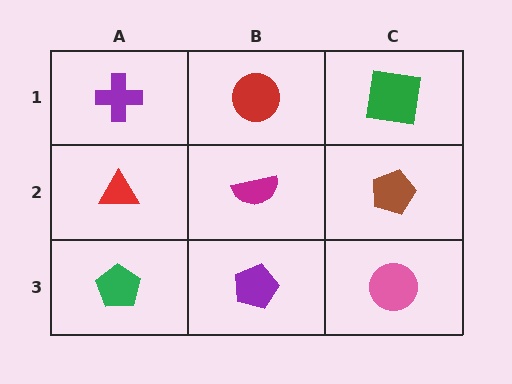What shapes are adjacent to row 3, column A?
A red triangle (row 2, column A), a purple pentagon (row 3, column B).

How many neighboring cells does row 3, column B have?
3.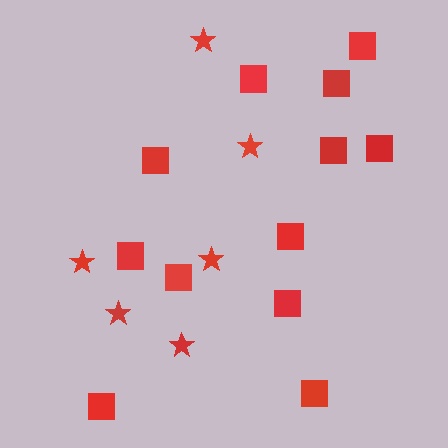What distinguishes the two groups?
There are 2 groups: one group of stars (6) and one group of squares (12).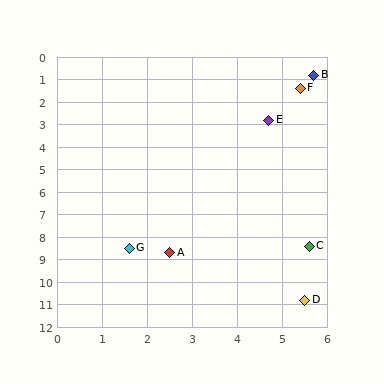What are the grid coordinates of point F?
Point F is at approximately (5.4, 1.4).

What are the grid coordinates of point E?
Point E is at approximately (4.7, 2.8).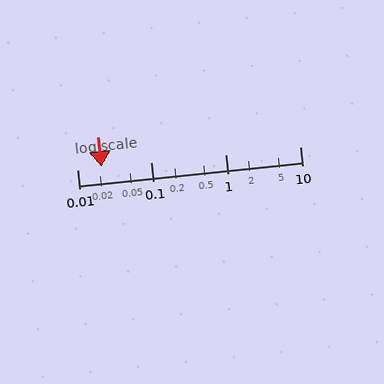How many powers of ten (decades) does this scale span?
The scale spans 3 decades, from 0.01 to 10.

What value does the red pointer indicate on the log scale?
The pointer indicates approximately 0.021.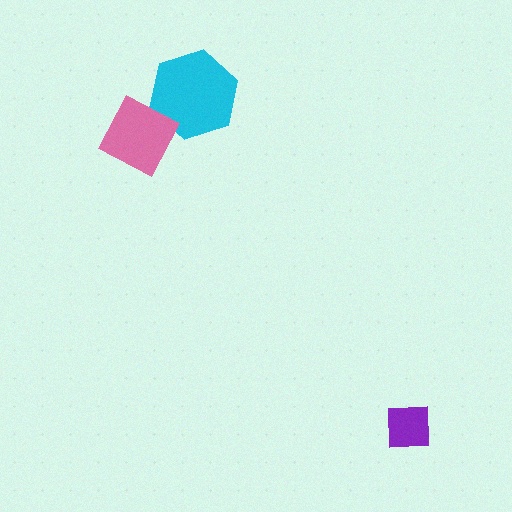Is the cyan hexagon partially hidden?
Yes, it is partially covered by another shape.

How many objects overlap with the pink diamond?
1 object overlaps with the pink diamond.